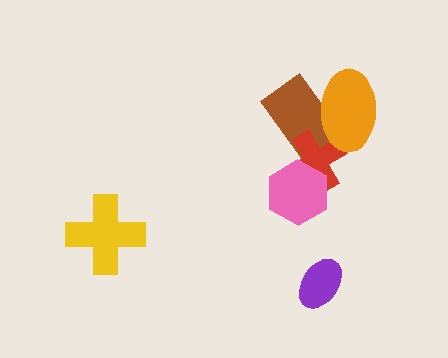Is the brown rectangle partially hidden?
Yes, it is partially covered by another shape.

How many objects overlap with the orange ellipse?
2 objects overlap with the orange ellipse.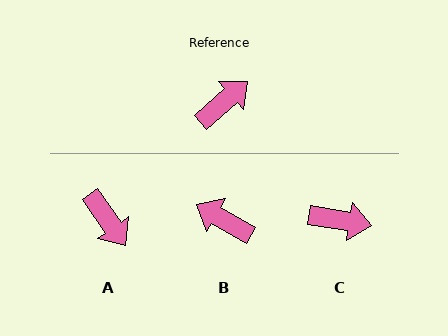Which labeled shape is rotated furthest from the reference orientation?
B, about 108 degrees away.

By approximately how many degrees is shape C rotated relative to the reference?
Approximately 51 degrees clockwise.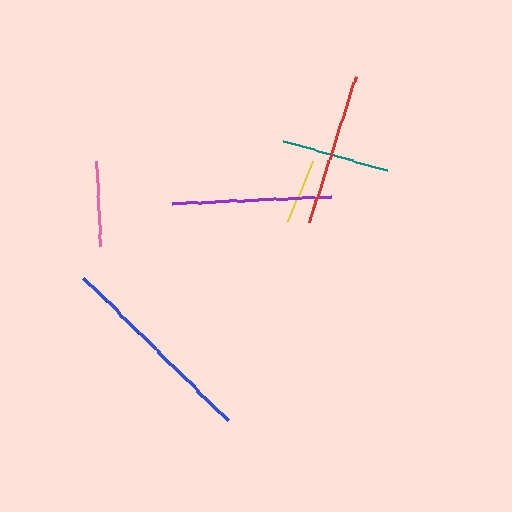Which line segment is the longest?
The blue line is the longest at approximately 202 pixels.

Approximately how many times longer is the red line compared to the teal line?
The red line is approximately 1.4 times the length of the teal line.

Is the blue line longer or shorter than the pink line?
The blue line is longer than the pink line.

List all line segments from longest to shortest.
From longest to shortest: blue, purple, red, teal, pink, yellow.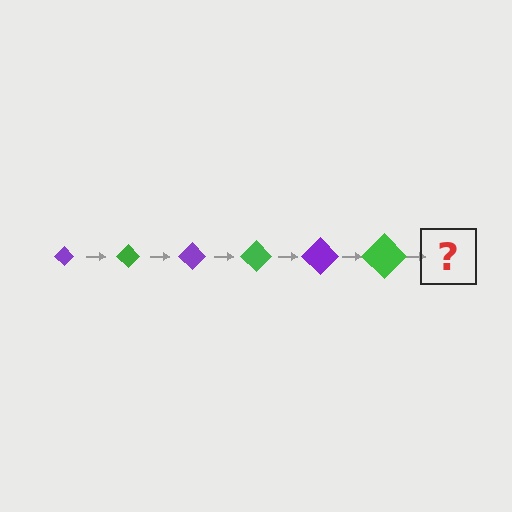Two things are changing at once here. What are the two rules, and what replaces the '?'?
The two rules are that the diamond grows larger each step and the color cycles through purple and green. The '?' should be a purple diamond, larger than the previous one.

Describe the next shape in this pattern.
It should be a purple diamond, larger than the previous one.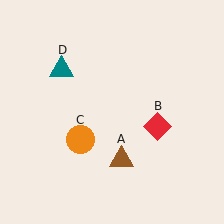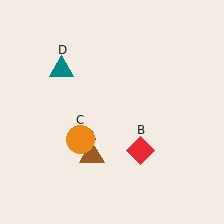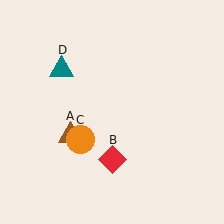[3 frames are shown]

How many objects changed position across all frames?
2 objects changed position: brown triangle (object A), red diamond (object B).